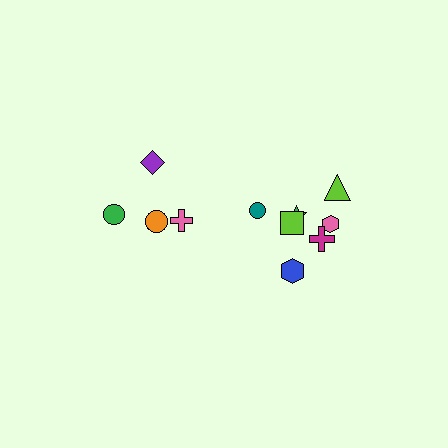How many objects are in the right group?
There are 7 objects.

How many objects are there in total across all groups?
There are 12 objects.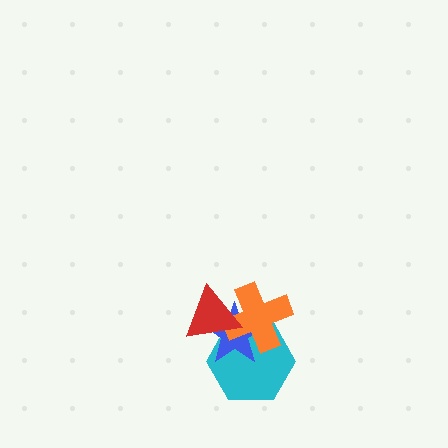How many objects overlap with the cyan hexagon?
3 objects overlap with the cyan hexagon.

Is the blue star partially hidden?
Yes, it is partially covered by another shape.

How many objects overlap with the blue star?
3 objects overlap with the blue star.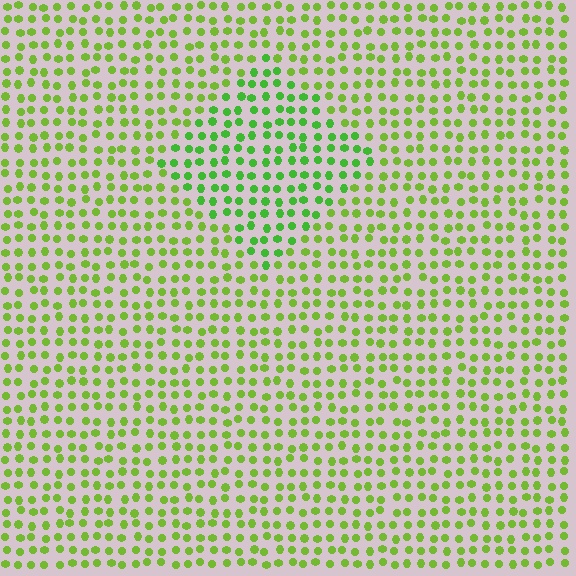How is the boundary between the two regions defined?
The boundary is defined purely by a slight shift in hue (about 24 degrees). Spacing, size, and orientation are identical on both sides.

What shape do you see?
I see a diamond.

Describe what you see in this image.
The image is filled with small lime elements in a uniform arrangement. A diamond-shaped region is visible where the elements are tinted to a slightly different hue, forming a subtle color boundary.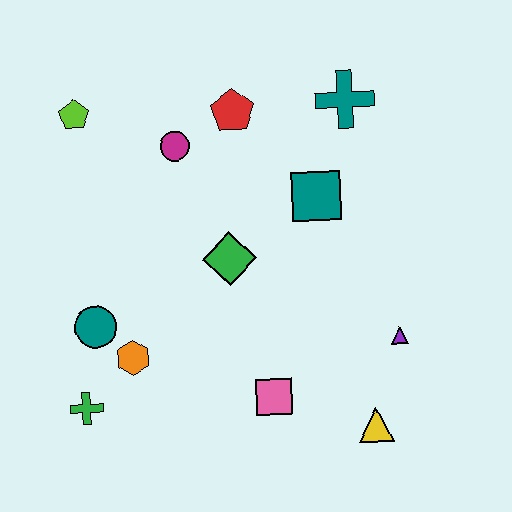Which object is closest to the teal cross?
The teal square is closest to the teal cross.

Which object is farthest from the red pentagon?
The yellow triangle is farthest from the red pentagon.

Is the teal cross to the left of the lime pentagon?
No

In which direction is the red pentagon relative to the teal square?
The red pentagon is above the teal square.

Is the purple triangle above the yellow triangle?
Yes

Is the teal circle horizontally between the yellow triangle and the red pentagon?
No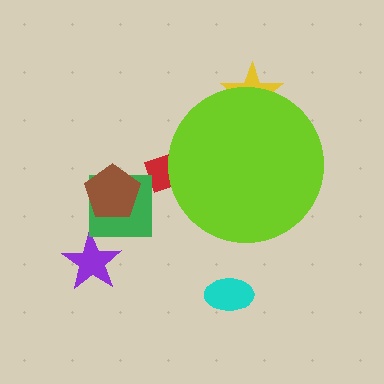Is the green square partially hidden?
No, the green square is fully visible.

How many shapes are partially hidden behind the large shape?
2 shapes are partially hidden.